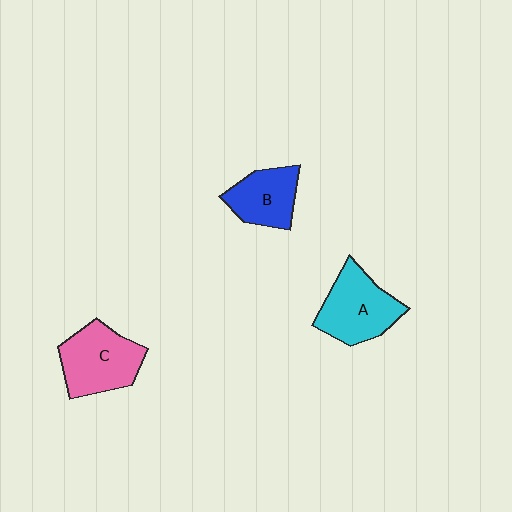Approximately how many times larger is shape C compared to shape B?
Approximately 1.4 times.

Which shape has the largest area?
Shape C (pink).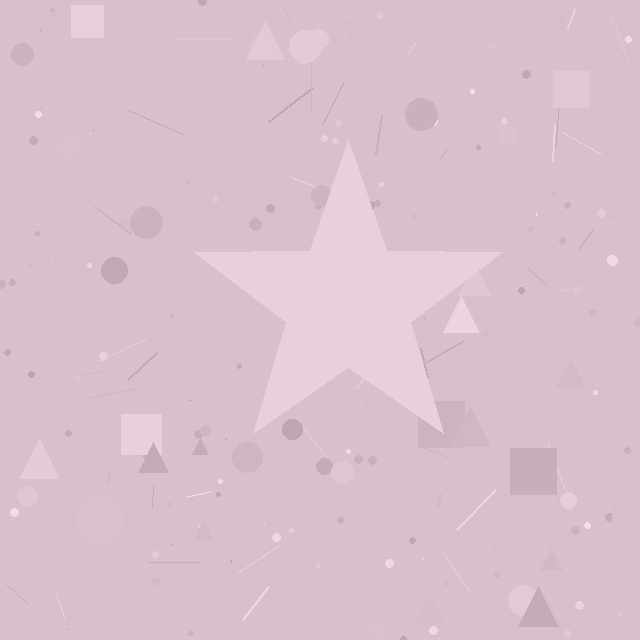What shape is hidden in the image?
A star is hidden in the image.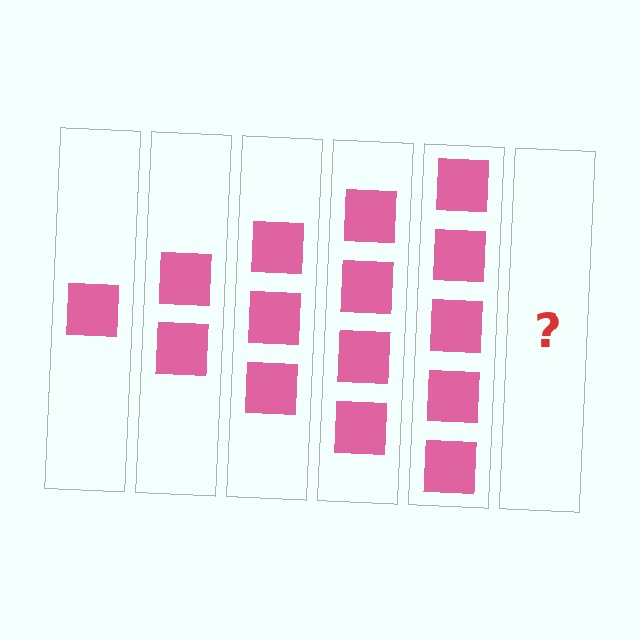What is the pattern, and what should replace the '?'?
The pattern is that each step adds one more square. The '?' should be 6 squares.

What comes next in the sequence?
The next element should be 6 squares.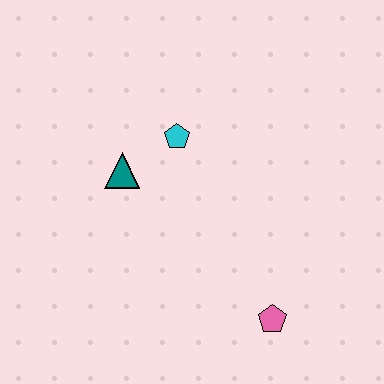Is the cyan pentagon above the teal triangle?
Yes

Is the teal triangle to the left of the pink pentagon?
Yes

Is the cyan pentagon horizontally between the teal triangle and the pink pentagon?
Yes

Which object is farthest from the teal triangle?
The pink pentagon is farthest from the teal triangle.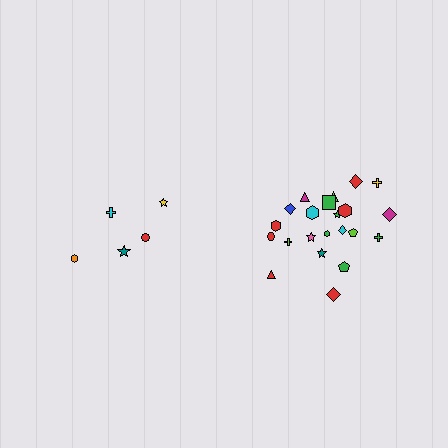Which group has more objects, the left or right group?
The right group.